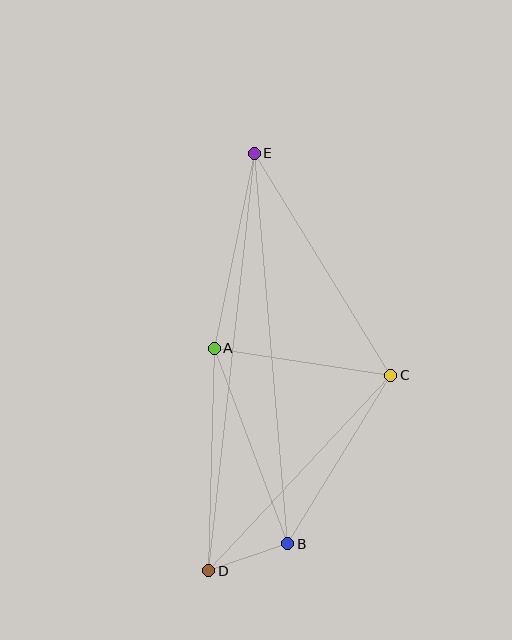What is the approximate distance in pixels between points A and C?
The distance between A and C is approximately 179 pixels.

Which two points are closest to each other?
Points B and D are closest to each other.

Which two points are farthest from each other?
Points D and E are farthest from each other.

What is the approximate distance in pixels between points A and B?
The distance between A and B is approximately 209 pixels.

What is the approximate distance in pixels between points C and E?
The distance between C and E is approximately 261 pixels.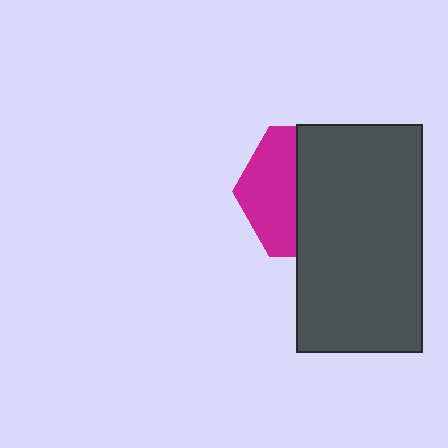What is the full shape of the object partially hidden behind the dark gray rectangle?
The partially hidden object is a magenta hexagon.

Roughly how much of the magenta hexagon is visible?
A small part of it is visible (roughly 40%).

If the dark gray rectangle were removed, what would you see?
You would see the complete magenta hexagon.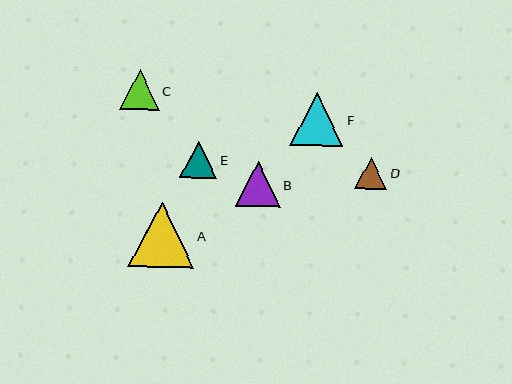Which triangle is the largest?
Triangle A is the largest with a size of approximately 65 pixels.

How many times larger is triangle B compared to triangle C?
Triangle B is approximately 1.1 times the size of triangle C.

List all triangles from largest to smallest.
From largest to smallest: A, F, B, C, E, D.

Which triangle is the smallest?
Triangle D is the smallest with a size of approximately 32 pixels.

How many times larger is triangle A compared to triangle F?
Triangle A is approximately 1.2 times the size of triangle F.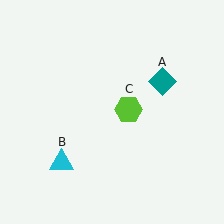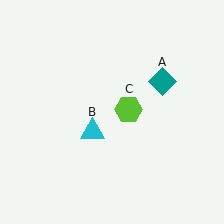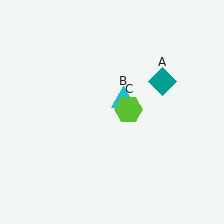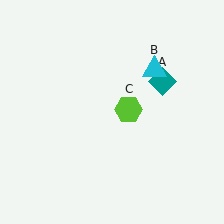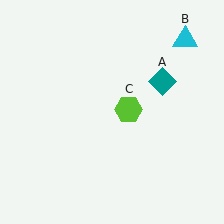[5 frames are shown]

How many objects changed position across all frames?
1 object changed position: cyan triangle (object B).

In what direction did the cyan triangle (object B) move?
The cyan triangle (object B) moved up and to the right.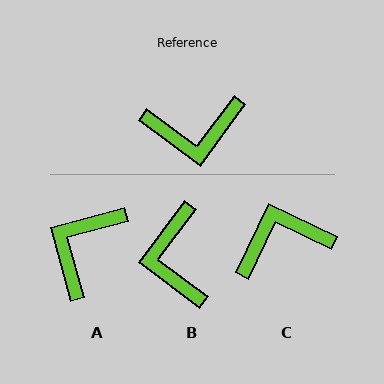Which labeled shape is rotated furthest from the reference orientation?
C, about 169 degrees away.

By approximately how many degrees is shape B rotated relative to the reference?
Approximately 90 degrees clockwise.